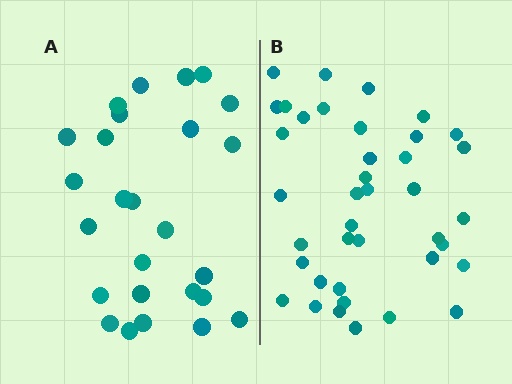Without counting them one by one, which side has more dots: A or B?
Region B (the right region) has more dots.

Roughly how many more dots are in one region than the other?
Region B has approximately 15 more dots than region A.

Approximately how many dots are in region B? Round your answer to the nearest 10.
About 40 dots. (The exact count is 39, which rounds to 40.)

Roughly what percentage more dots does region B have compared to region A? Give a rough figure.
About 50% more.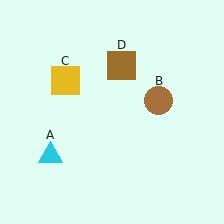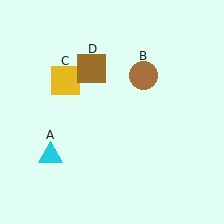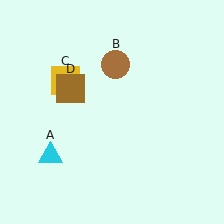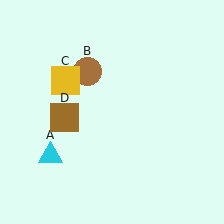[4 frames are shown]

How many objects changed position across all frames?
2 objects changed position: brown circle (object B), brown square (object D).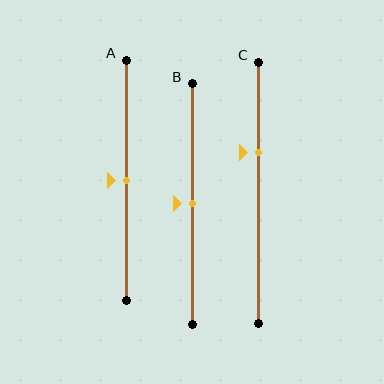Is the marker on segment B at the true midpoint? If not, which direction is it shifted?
Yes, the marker on segment B is at the true midpoint.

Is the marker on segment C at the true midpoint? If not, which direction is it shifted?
No, the marker on segment C is shifted upward by about 15% of the segment length.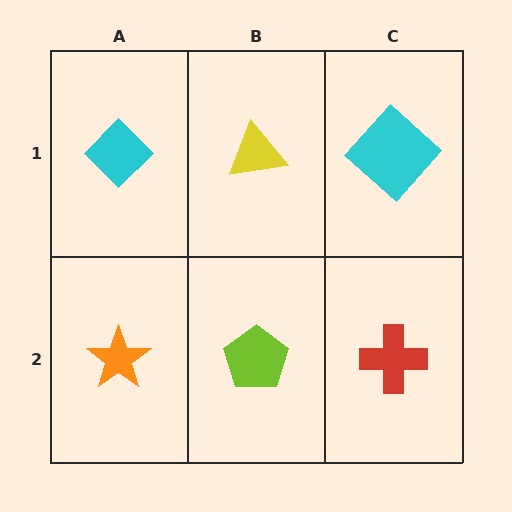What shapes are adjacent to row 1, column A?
An orange star (row 2, column A), a yellow triangle (row 1, column B).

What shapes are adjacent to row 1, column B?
A lime pentagon (row 2, column B), a cyan diamond (row 1, column A), a cyan diamond (row 1, column C).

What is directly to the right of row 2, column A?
A lime pentagon.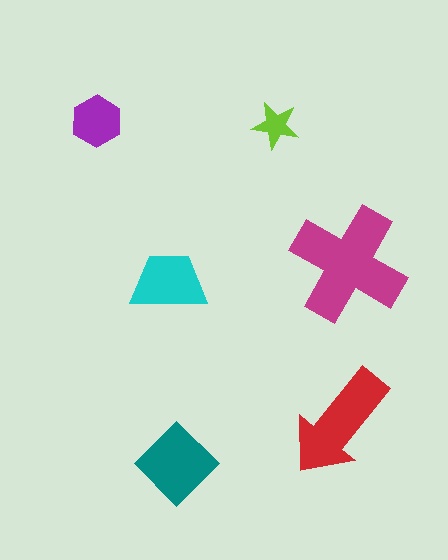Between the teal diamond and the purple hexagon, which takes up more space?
The teal diamond.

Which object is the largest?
The magenta cross.